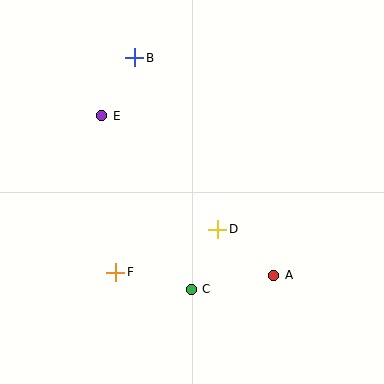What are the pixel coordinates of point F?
Point F is at (116, 272).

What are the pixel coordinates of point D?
Point D is at (218, 229).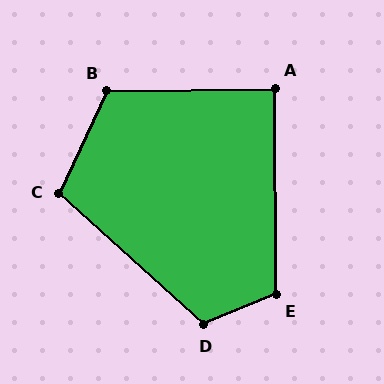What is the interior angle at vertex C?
Approximately 108 degrees (obtuse).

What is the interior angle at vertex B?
Approximately 115 degrees (obtuse).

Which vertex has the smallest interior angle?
A, at approximately 90 degrees.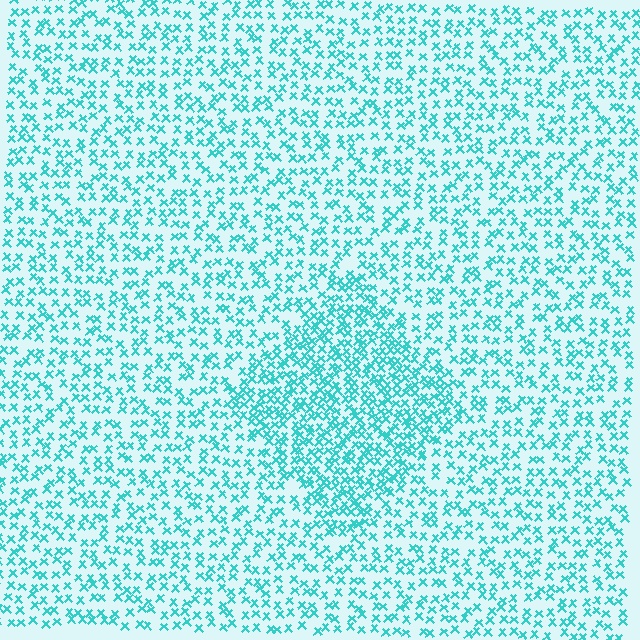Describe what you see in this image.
The image contains small cyan elements arranged at two different densities. A diamond-shaped region is visible where the elements are more densely packed than the surrounding area.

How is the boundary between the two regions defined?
The boundary is defined by a change in element density (approximately 1.9x ratio). All elements are the same color, size, and shape.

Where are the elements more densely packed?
The elements are more densely packed inside the diamond boundary.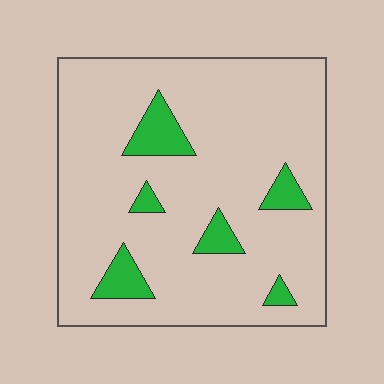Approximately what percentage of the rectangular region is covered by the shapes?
Approximately 10%.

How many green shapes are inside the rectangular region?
6.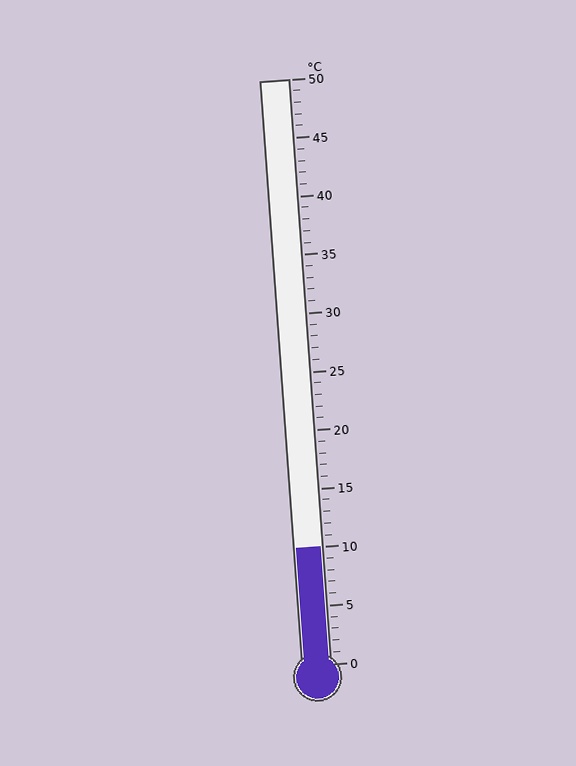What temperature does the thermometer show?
The thermometer shows approximately 10°C.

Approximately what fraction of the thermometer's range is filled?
The thermometer is filled to approximately 20% of its range.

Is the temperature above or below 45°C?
The temperature is below 45°C.